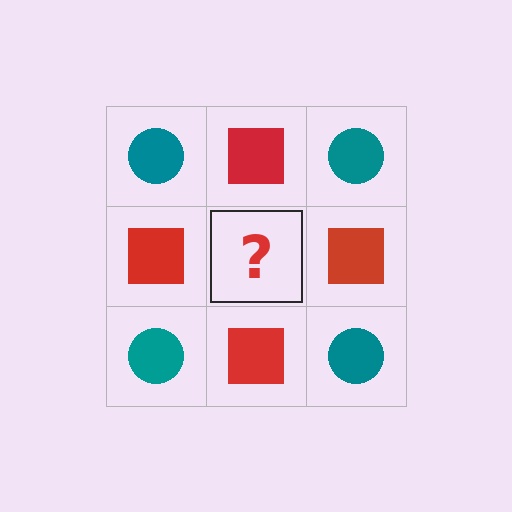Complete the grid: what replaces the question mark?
The question mark should be replaced with a teal circle.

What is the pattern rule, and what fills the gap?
The rule is that it alternates teal circle and red square in a checkerboard pattern. The gap should be filled with a teal circle.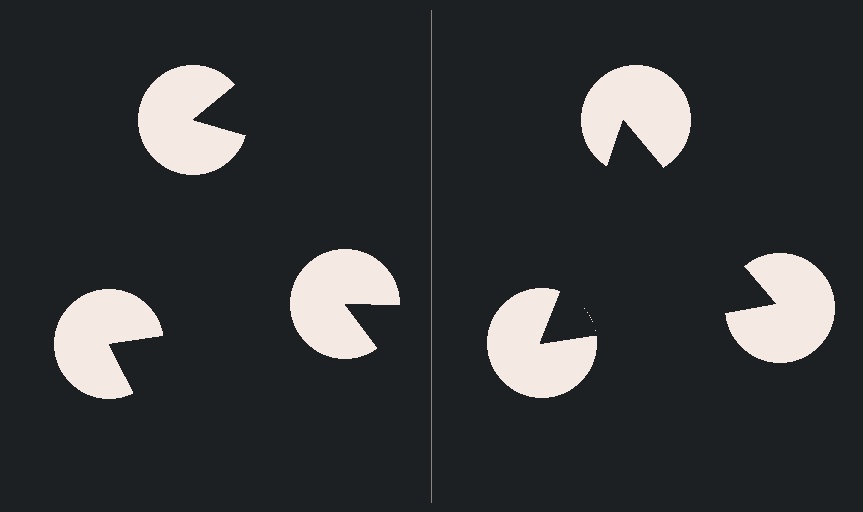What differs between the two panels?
The pac-man discs are positioned identically on both sides; only the wedge orientations differ. On the right they align to a triangle; on the left they are misaligned.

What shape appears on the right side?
An illusory triangle.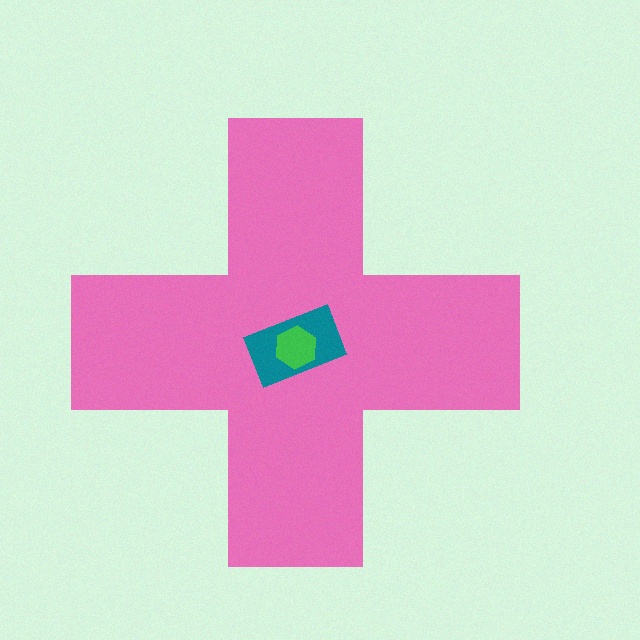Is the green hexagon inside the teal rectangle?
Yes.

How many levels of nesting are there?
3.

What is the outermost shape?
The pink cross.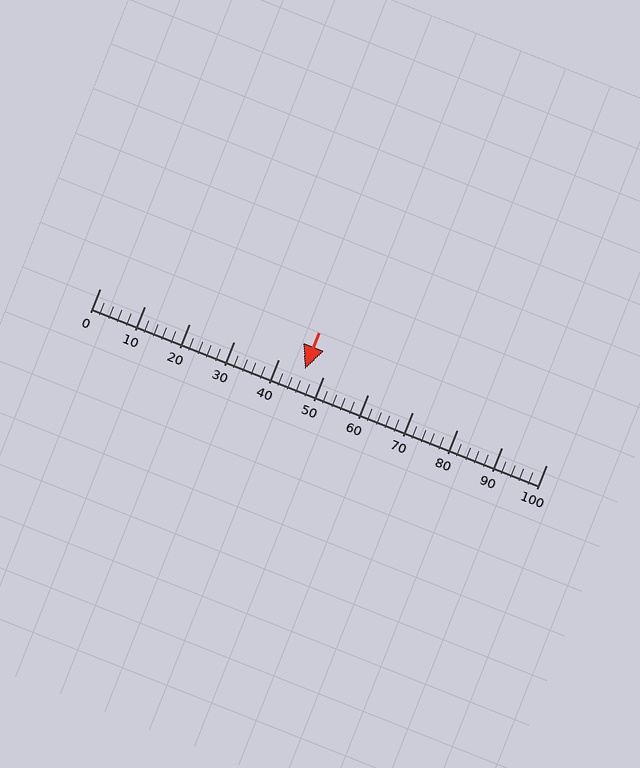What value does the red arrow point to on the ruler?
The red arrow points to approximately 46.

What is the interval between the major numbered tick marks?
The major tick marks are spaced 10 units apart.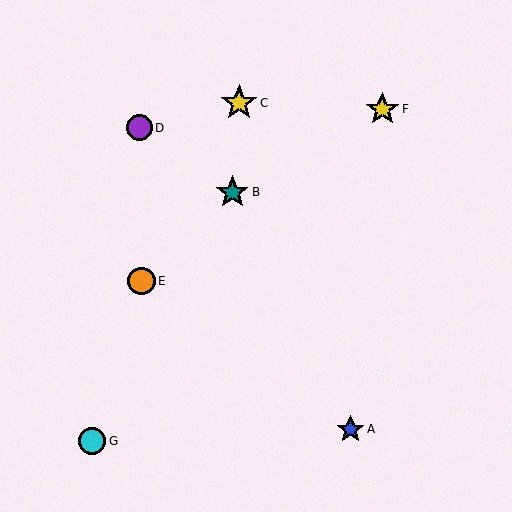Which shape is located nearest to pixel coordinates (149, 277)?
The orange circle (labeled E) at (141, 281) is nearest to that location.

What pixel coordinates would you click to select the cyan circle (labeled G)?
Click at (92, 441) to select the cyan circle G.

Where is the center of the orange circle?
The center of the orange circle is at (141, 281).